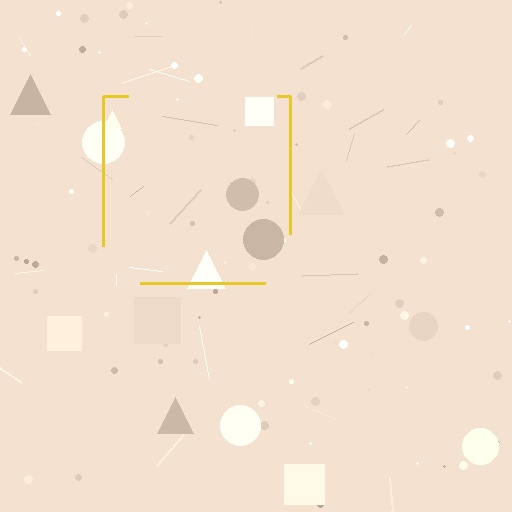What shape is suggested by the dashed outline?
The dashed outline suggests a square.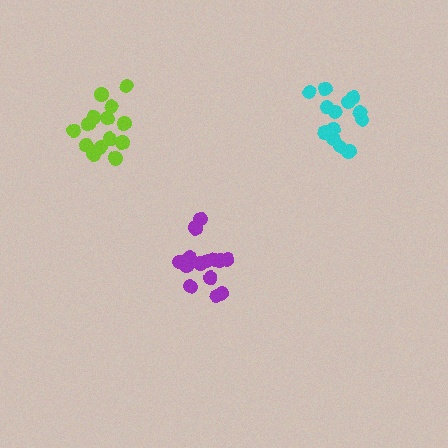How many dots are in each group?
Group 1: 14 dots, Group 2: 16 dots, Group 3: 13 dots (43 total).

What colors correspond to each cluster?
The clusters are colored: lime, purple, cyan.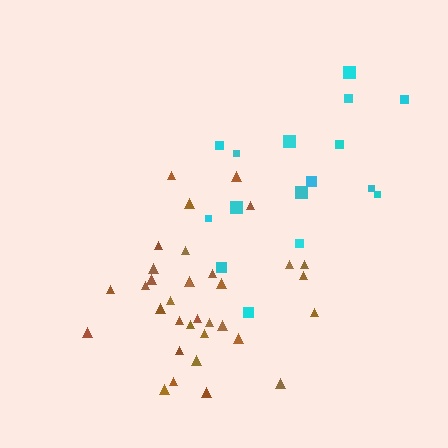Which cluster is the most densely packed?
Brown.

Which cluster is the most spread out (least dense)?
Cyan.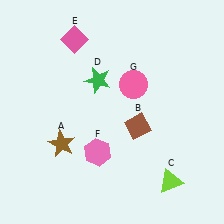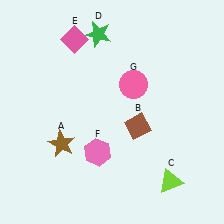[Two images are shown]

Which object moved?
The green star (D) moved up.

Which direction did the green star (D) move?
The green star (D) moved up.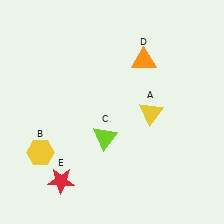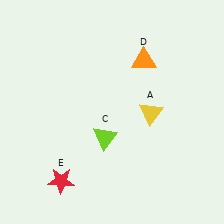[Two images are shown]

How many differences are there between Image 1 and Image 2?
There is 1 difference between the two images.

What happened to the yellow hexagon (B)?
The yellow hexagon (B) was removed in Image 2. It was in the bottom-left area of Image 1.